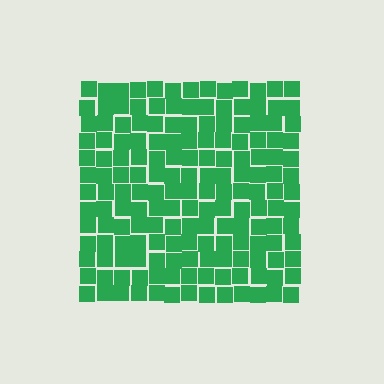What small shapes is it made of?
It is made of small squares.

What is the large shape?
The large shape is a square.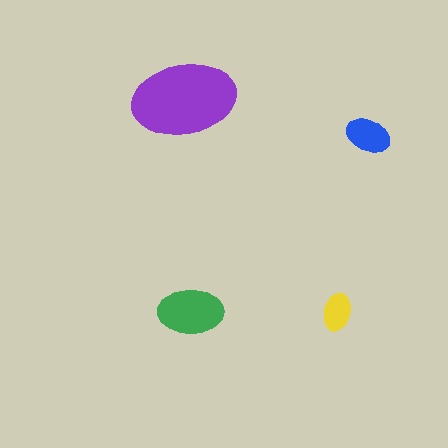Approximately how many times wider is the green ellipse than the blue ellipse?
About 1.5 times wider.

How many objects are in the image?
There are 4 objects in the image.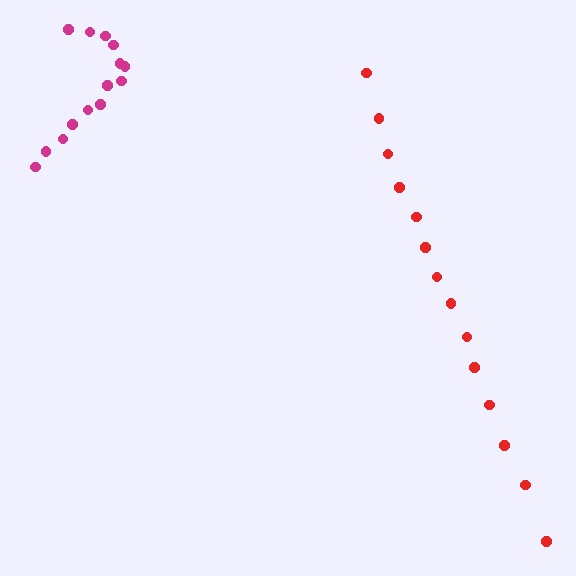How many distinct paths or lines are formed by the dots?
There are 2 distinct paths.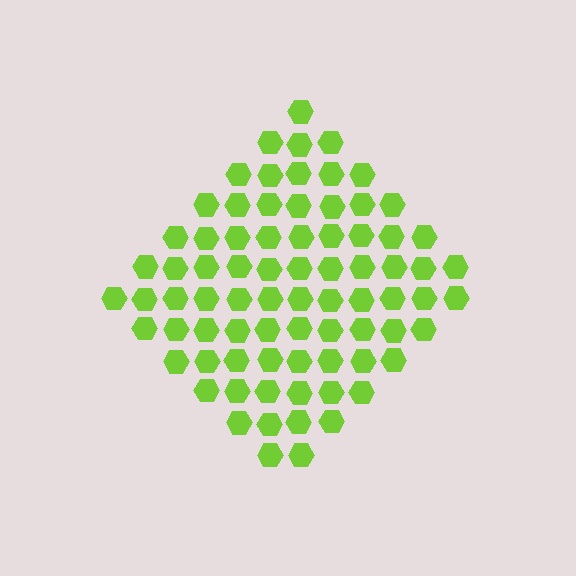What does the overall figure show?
The overall figure shows a diamond.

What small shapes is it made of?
It is made of small hexagons.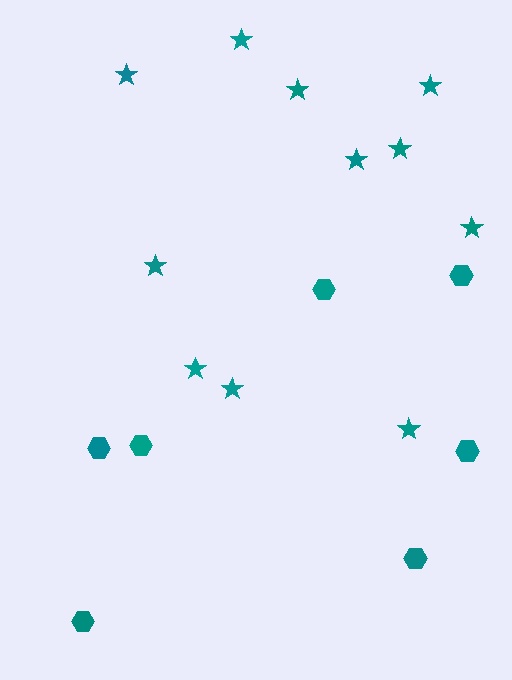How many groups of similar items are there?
There are 2 groups: one group of stars (11) and one group of hexagons (7).